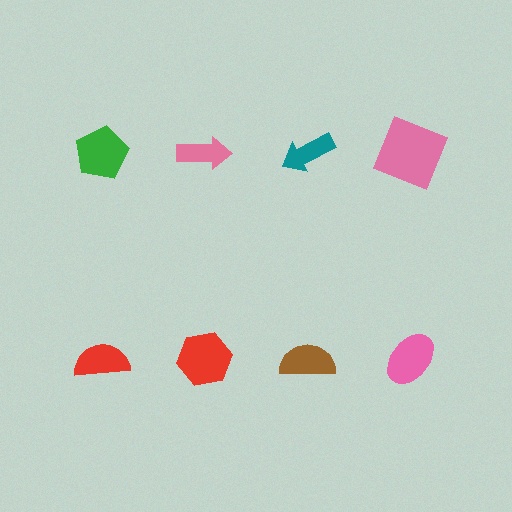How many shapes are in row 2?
4 shapes.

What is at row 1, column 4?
A pink square.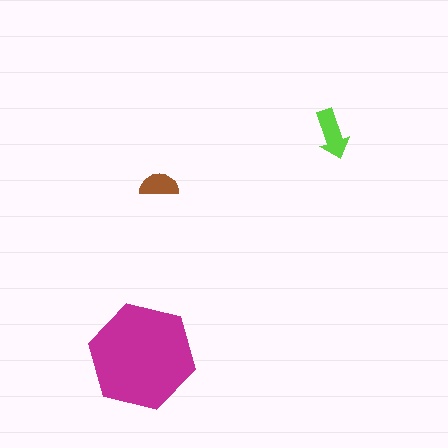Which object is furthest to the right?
The lime arrow is rightmost.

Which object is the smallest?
The brown semicircle.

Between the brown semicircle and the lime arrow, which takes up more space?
The lime arrow.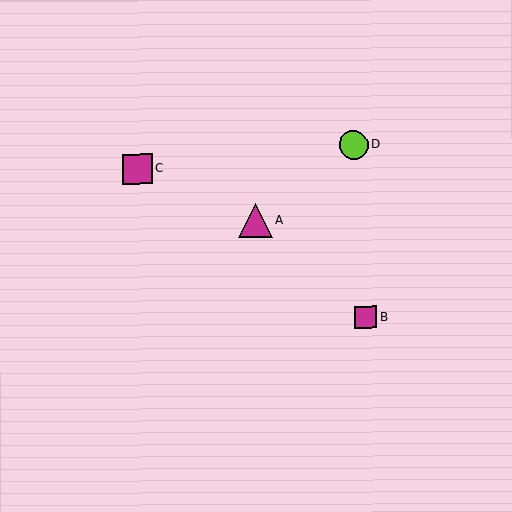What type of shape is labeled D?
Shape D is a lime circle.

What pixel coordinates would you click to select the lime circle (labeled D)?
Click at (353, 144) to select the lime circle D.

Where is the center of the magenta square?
The center of the magenta square is at (137, 169).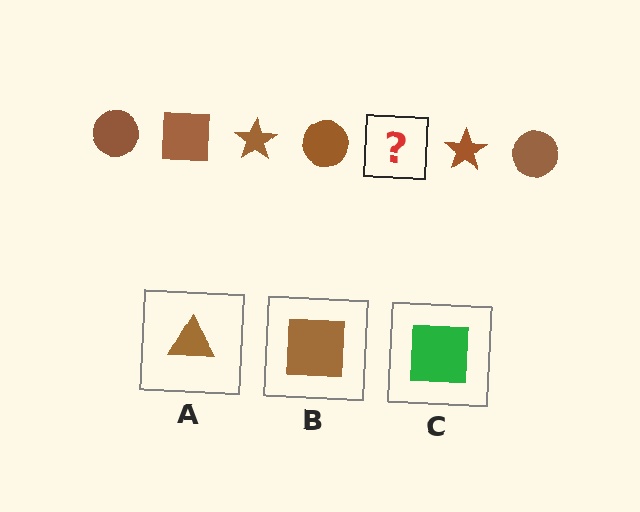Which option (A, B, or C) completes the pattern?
B.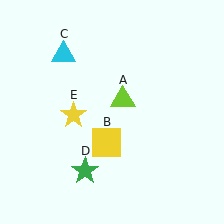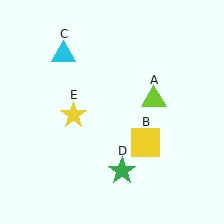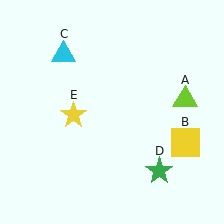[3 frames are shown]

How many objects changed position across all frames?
3 objects changed position: lime triangle (object A), yellow square (object B), green star (object D).